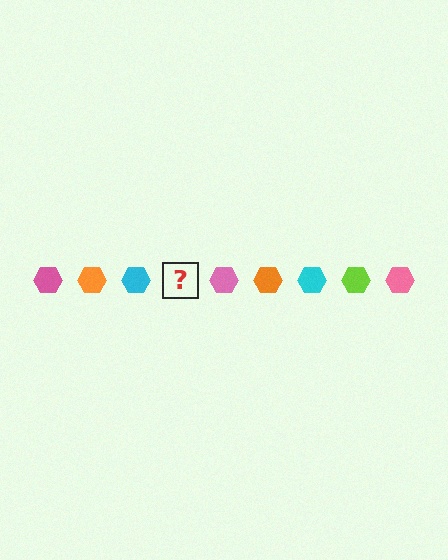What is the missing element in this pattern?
The missing element is a lime hexagon.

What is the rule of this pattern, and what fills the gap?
The rule is that the pattern cycles through pink, orange, cyan, lime hexagons. The gap should be filled with a lime hexagon.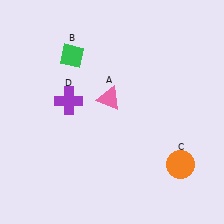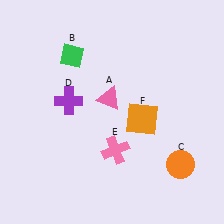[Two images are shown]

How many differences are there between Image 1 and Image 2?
There are 2 differences between the two images.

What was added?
A pink cross (E), an orange square (F) were added in Image 2.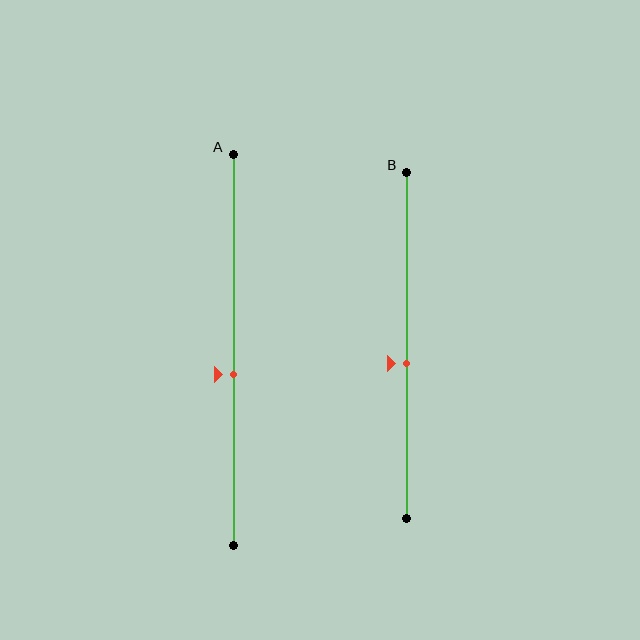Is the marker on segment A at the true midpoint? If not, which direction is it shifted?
No, the marker on segment A is shifted downward by about 6% of the segment length.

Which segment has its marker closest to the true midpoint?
Segment B has its marker closest to the true midpoint.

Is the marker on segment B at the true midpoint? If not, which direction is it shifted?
No, the marker on segment B is shifted downward by about 5% of the segment length.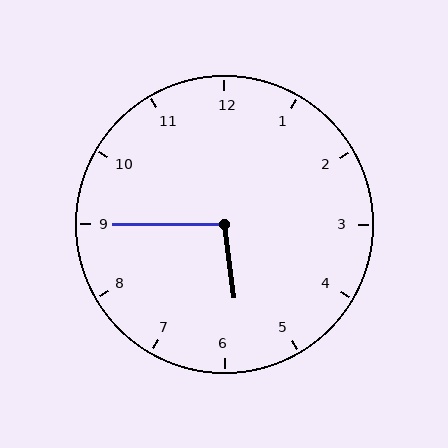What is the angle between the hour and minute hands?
Approximately 98 degrees.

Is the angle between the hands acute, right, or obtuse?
It is obtuse.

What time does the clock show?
5:45.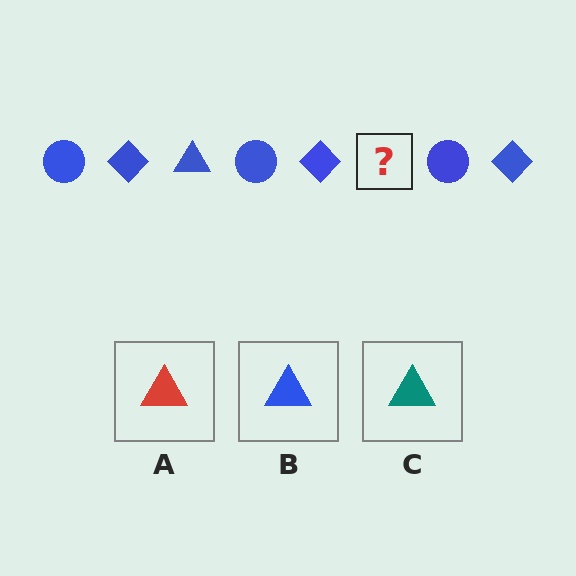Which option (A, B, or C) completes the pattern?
B.